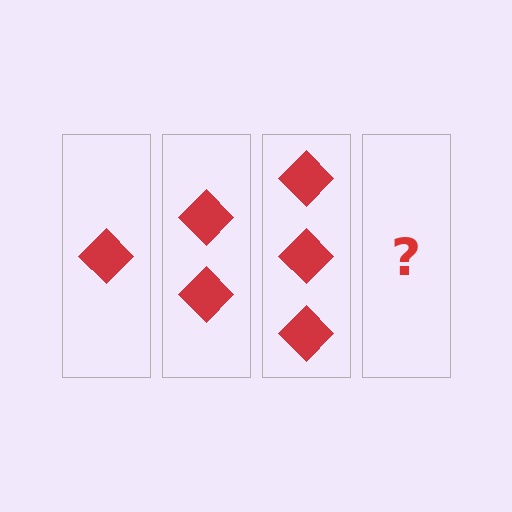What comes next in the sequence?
The next element should be 4 diamonds.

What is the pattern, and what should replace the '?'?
The pattern is that each step adds one more diamond. The '?' should be 4 diamonds.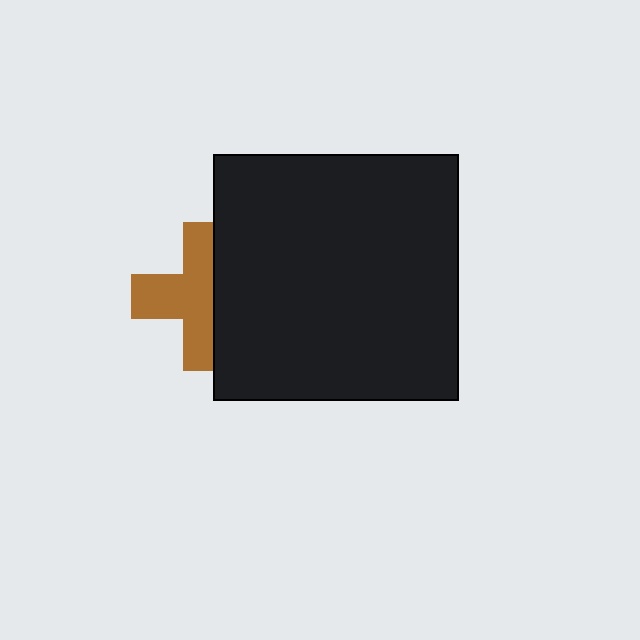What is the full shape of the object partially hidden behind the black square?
The partially hidden object is a brown cross.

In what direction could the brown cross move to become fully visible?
The brown cross could move left. That would shift it out from behind the black square entirely.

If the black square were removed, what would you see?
You would see the complete brown cross.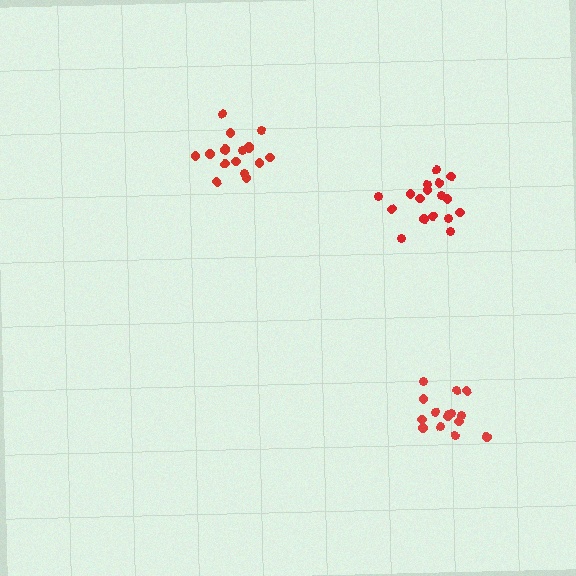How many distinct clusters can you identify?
There are 3 distinct clusters.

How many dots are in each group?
Group 1: 17 dots, Group 2: 15 dots, Group 3: 17 dots (49 total).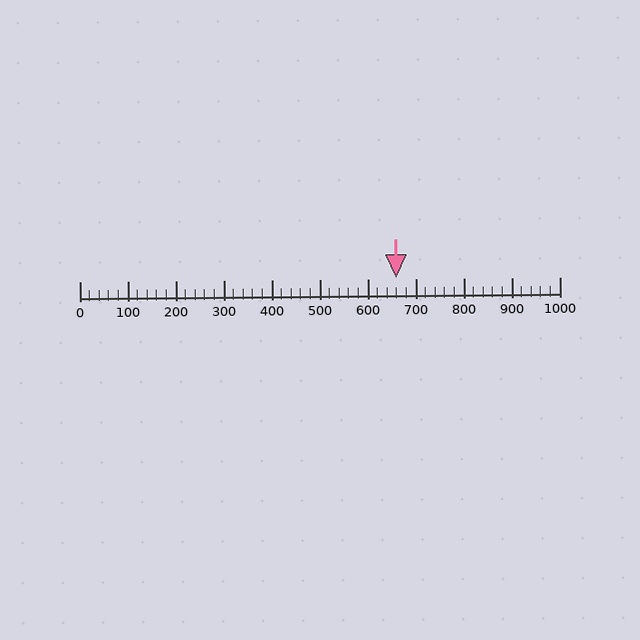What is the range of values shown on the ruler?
The ruler shows values from 0 to 1000.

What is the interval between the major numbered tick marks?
The major tick marks are spaced 100 units apart.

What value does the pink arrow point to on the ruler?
The pink arrow points to approximately 660.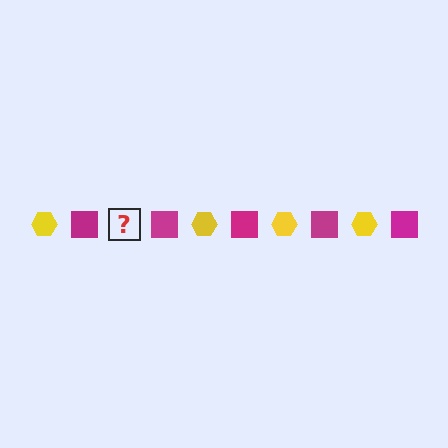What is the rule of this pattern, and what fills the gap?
The rule is that the pattern alternates between yellow hexagon and magenta square. The gap should be filled with a yellow hexagon.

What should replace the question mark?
The question mark should be replaced with a yellow hexagon.